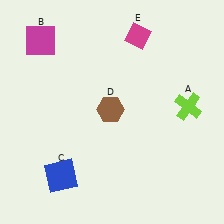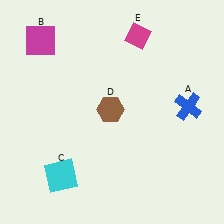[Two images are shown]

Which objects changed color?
A changed from lime to blue. C changed from blue to cyan.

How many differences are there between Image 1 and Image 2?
There are 2 differences between the two images.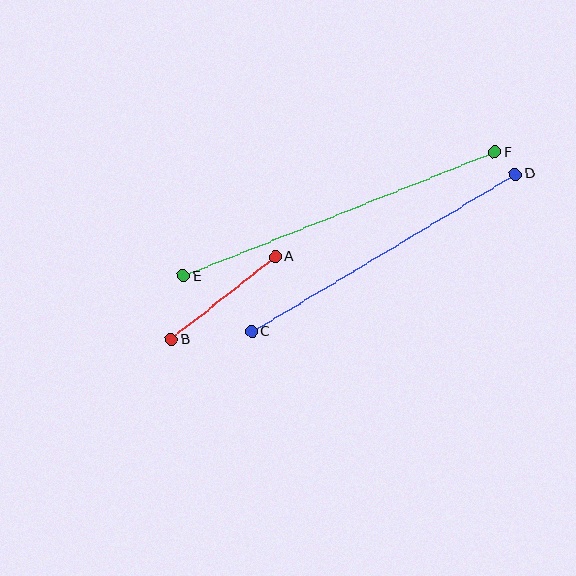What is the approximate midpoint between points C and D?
The midpoint is at approximately (383, 253) pixels.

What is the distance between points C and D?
The distance is approximately 307 pixels.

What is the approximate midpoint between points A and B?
The midpoint is at approximately (223, 298) pixels.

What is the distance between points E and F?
The distance is approximately 335 pixels.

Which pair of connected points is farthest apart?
Points E and F are farthest apart.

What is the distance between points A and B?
The distance is approximately 133 pixels.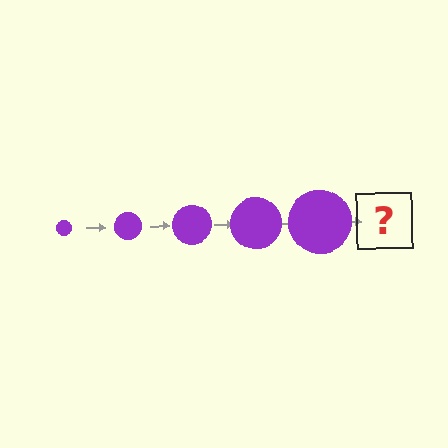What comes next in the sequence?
The next element should be a purple circle, larger than the previous one.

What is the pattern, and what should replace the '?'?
The pattern is that the circle gets progressively larger each step. The '?' should be a purple circle, larger than the previous one.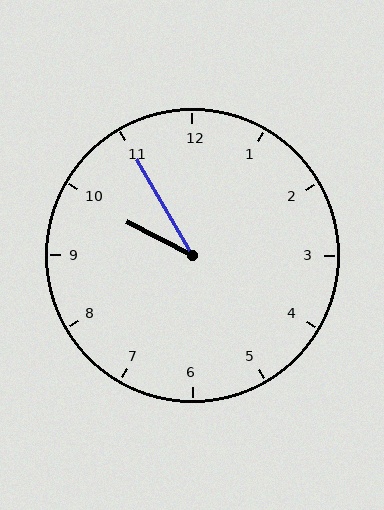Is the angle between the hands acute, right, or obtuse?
It is acute.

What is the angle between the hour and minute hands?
Approximately 32 degrees.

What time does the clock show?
9:55.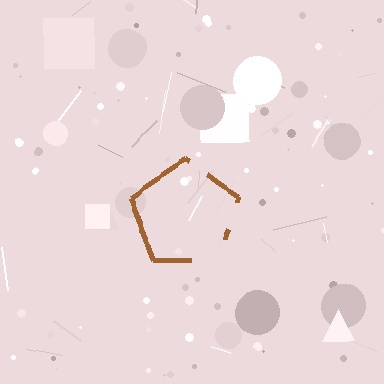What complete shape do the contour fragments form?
The contour fragments form a pentagon.